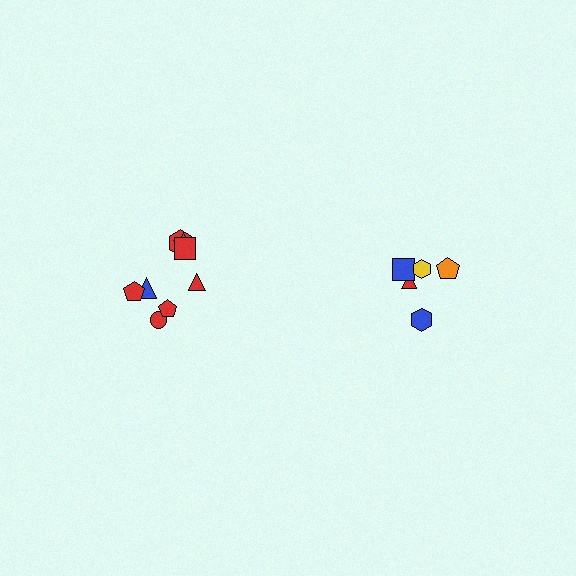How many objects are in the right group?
There are 5 objects.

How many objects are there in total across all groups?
There are 13 objects.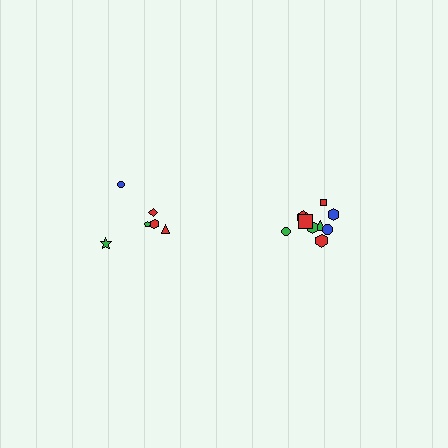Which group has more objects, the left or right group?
The right group.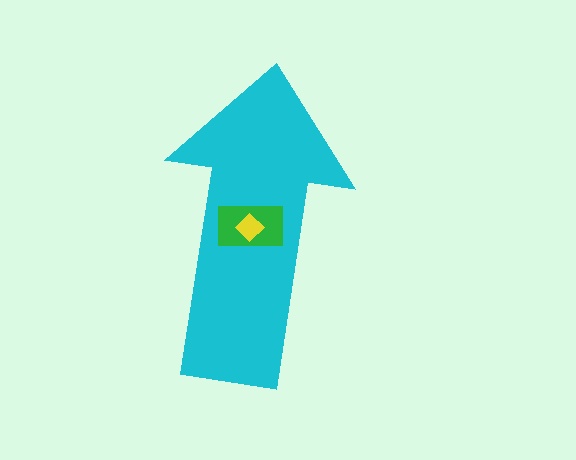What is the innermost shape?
The yellow diamond.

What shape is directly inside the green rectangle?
The yellow diamond.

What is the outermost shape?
The cyan arrow.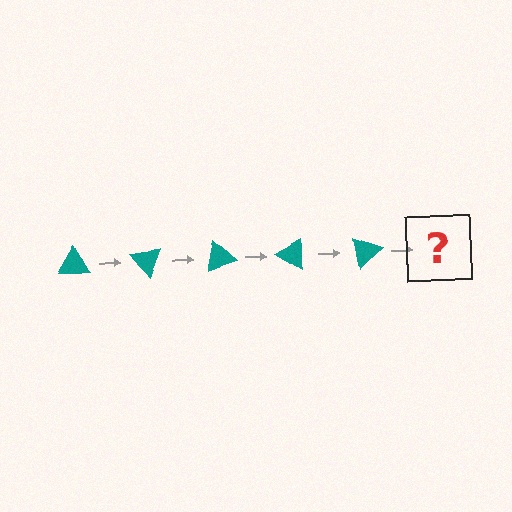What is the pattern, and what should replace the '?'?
The pattern is that the triangle rotates 50 degrees each step. The '?' should be a teal triangle rotated 250 degrees.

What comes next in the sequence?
The next element should be a teal triangle rotated 250 degrees.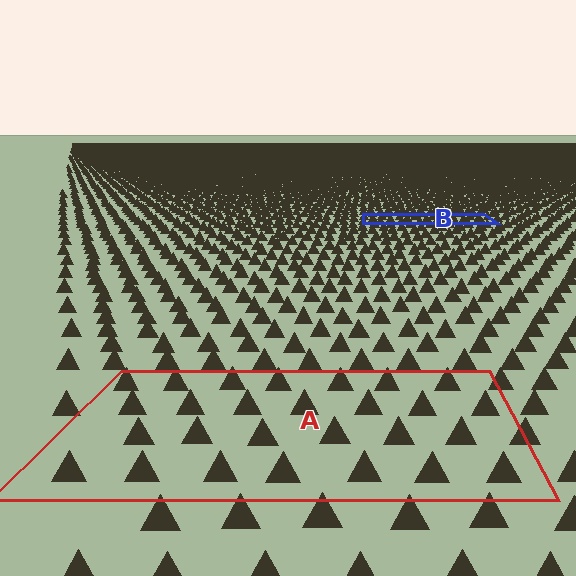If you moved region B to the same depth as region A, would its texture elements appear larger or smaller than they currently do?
They would appear larger. At a closer depth, the same texture elements are projected at a bigger on-screen size.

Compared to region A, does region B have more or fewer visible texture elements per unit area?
Region B has more texture elements per unit area — they are packed more densely because it is farther away.